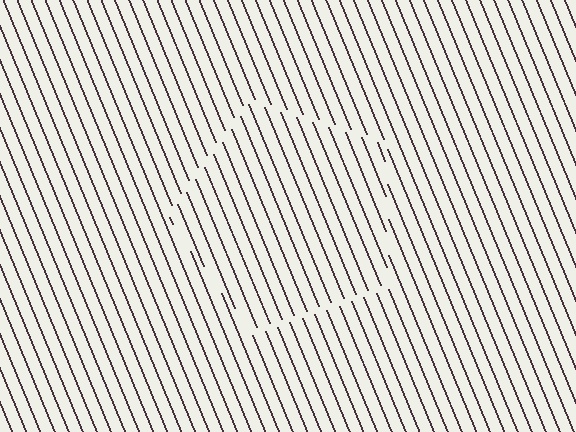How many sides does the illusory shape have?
5 sides — the line-ends trace a pentagon.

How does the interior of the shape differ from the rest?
The interior of the shape contains the same grating, shifted by half a period — the contour is defined by the phase discontinuity where line-ends from the inner and outer gratings abut.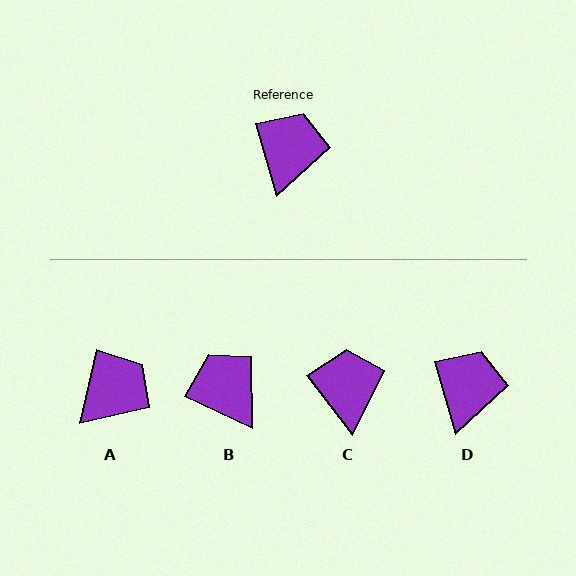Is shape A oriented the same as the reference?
No, it is off by about 30 degrees.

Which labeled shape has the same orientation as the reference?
D.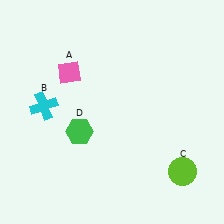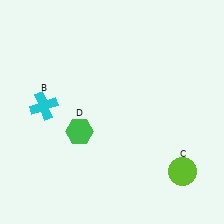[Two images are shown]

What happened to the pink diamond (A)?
The pink diamond (A) was removed in Image 2. It was in the top-left area of Image 1.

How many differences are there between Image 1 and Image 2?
There is 1 difference between the two images.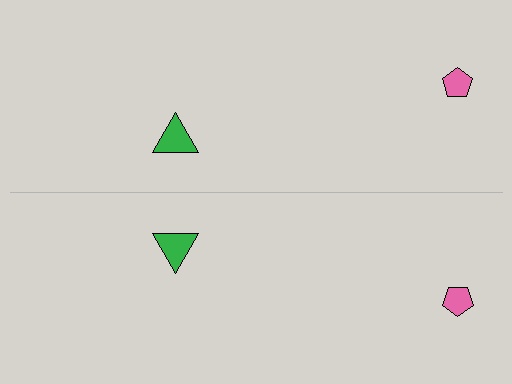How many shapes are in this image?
There are 4 shapes in this image.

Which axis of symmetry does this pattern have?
The pattern has a horizontal axis of symmetry running through the center of the image.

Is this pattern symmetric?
Yes, this pattern has bilateral (reflection) symmetry.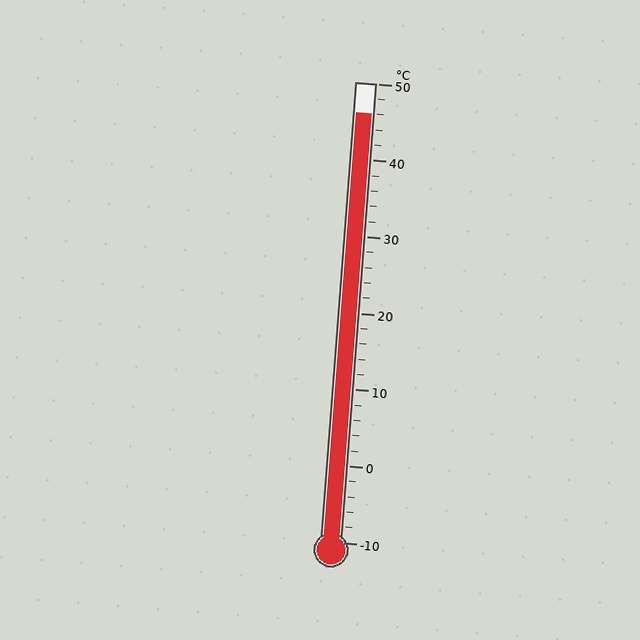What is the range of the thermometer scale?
The thermometer scale ranges from -10°C to 50°C.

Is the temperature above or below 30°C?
The temperature is above 30°C.